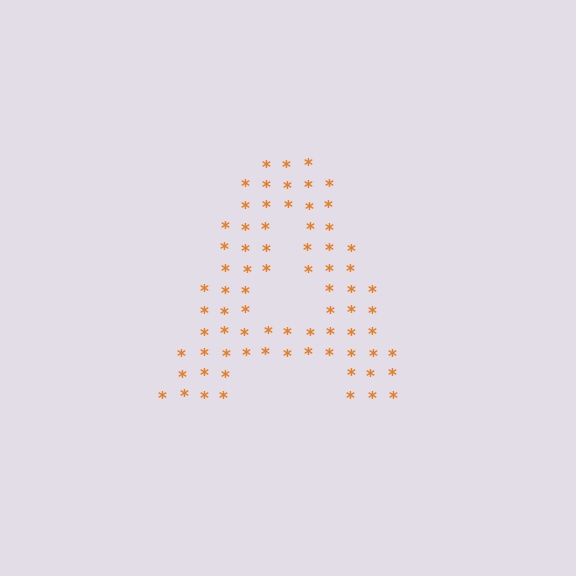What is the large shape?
The large shape is the letter A.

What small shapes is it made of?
It is made of small asterisks.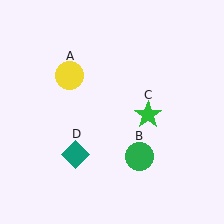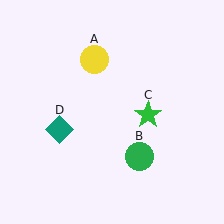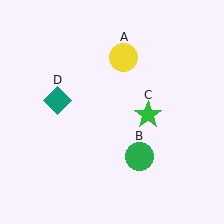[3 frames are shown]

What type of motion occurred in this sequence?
The yellow circle (object A), teal diamond (object D) rotated clockwise around the center of the scene.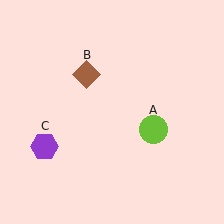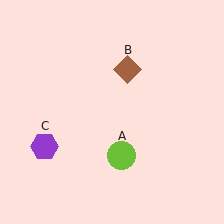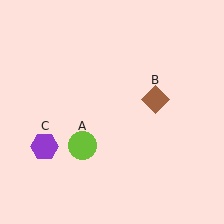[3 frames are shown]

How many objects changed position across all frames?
2 objects changed position: lime circle (object A), brown diamond (object B).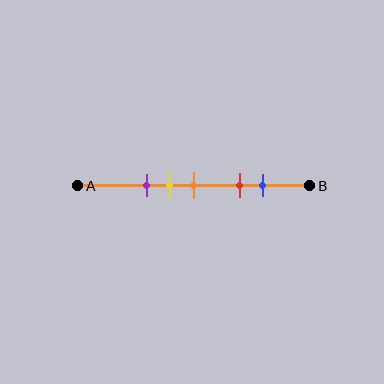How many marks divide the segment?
There are 5 marks dividing the segment.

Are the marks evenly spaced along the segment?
No, the marks are not evenly spaced.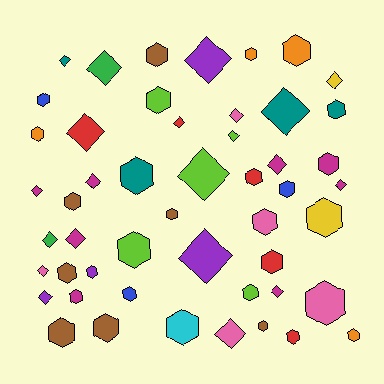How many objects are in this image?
There are 50 objects.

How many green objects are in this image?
There are 2 green objects.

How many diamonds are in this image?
There are 21 diamonds.